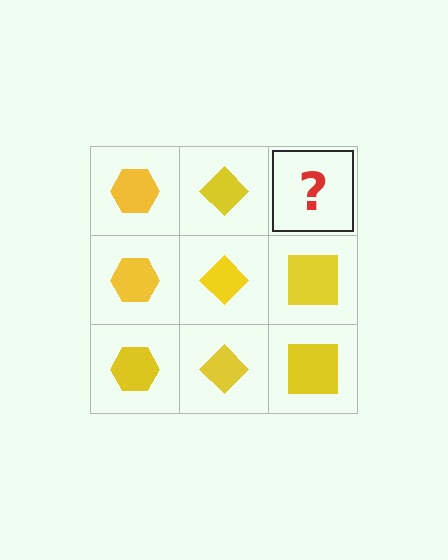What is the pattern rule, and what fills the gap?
The rule is that each column has a consistent shape. The gap should be filled with a yellow square.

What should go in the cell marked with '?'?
The missing cell should contain a yellow square.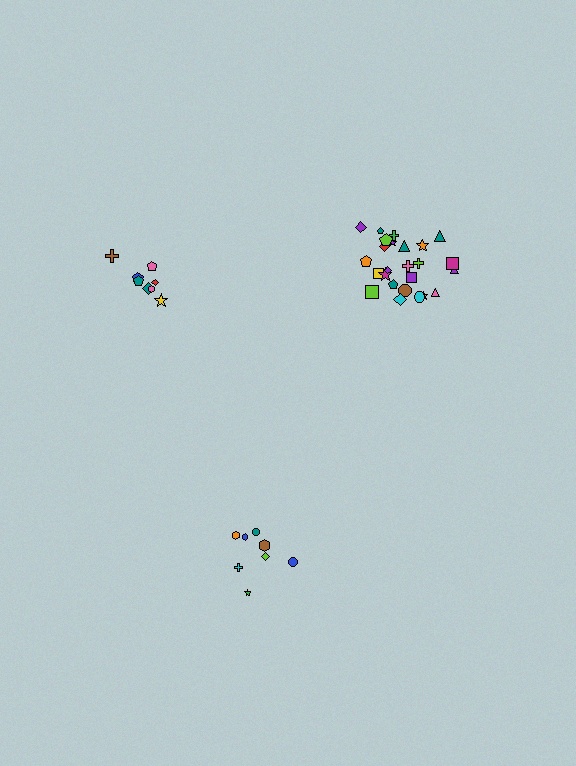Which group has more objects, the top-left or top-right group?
The top-right group.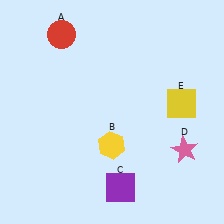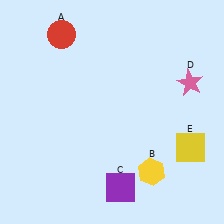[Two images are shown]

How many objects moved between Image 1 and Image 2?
3 objects moved between the two images.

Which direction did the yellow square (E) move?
The yellow square (E) moved down.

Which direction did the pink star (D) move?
The pink star (D) moved up.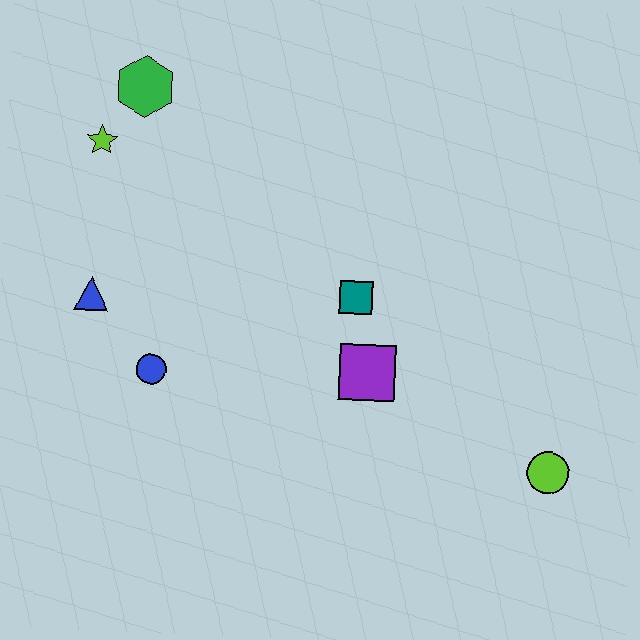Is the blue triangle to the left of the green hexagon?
Yes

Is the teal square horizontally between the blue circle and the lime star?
No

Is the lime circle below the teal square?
Yes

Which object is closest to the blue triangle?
The blue circle is closest to the blue triangle.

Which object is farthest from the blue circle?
The lime circle is farthest from the blue circle.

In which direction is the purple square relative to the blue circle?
The purple square is to the right of the blue circle.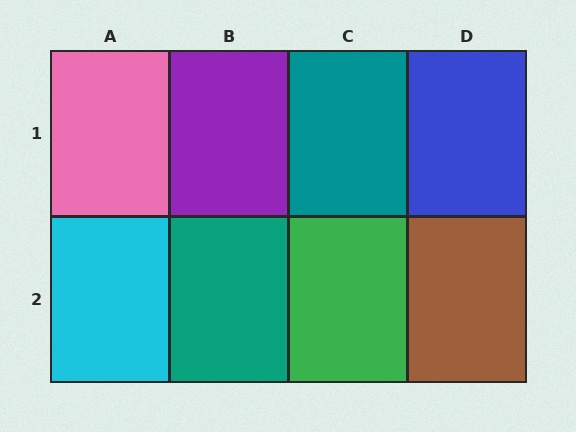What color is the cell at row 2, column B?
Teal.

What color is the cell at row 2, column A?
Cyan.